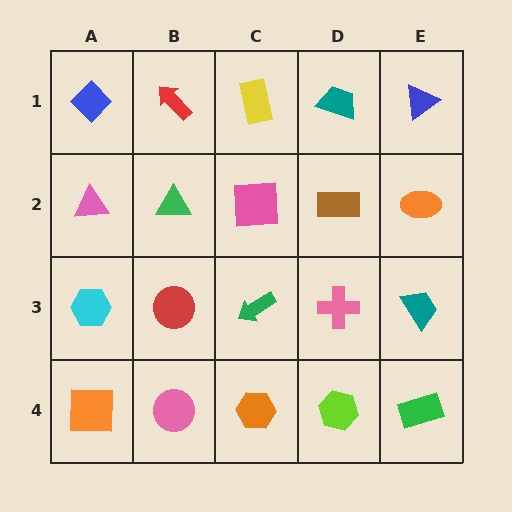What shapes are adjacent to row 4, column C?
A green arrow (row 3, column C), a pink circle (row 4, column B), a lime hexagon (row 4, column D).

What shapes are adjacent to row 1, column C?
A pink square (row 2, column C), a red arrow (row 1, column B), a teal trapezoid (row 1, column D).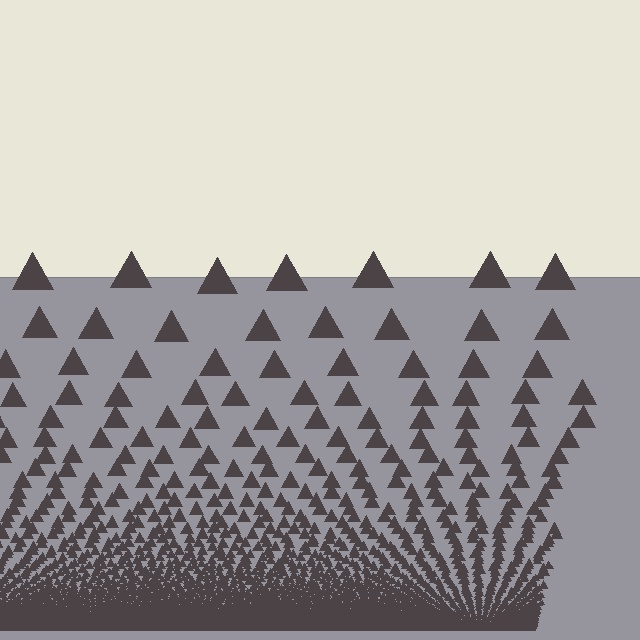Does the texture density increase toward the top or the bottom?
Density increases toward the bottom.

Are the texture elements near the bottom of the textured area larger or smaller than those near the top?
Smaller. The gradient is inverted — elements near the bottom are smaller and denser.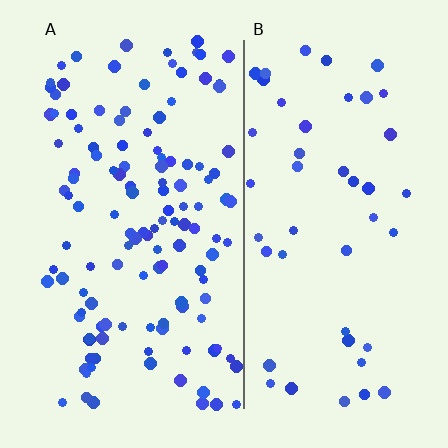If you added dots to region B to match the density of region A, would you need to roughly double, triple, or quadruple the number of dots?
Approximately triple.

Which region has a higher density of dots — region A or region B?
A (the left).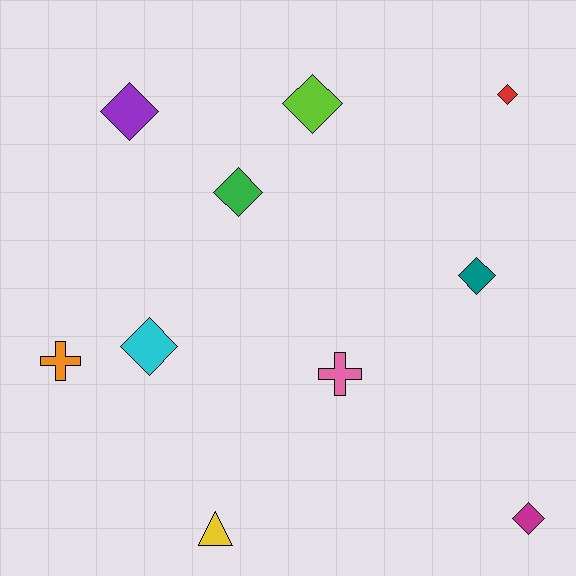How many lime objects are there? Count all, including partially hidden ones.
There is 1 lime object.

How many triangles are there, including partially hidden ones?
There is 1 triangle.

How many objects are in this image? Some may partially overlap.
There are 10 objects.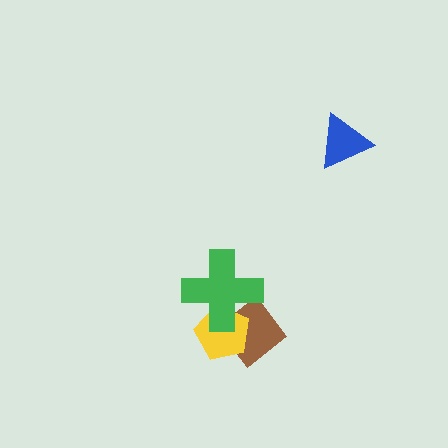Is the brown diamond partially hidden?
Yes, it is partially covered by another shape.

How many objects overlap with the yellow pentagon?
2 objects overlap with the yellow pentagon.